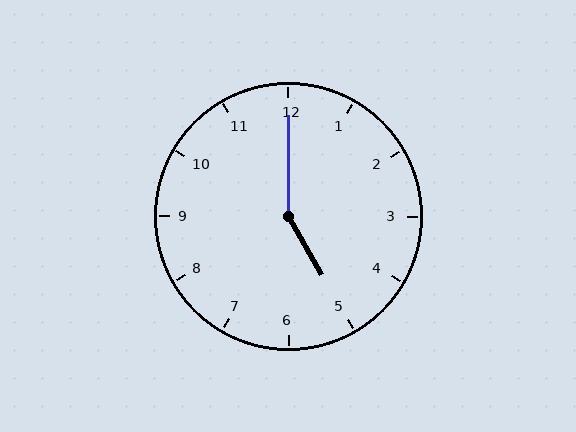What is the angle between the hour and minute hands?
Approximately 150 degrees.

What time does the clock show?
5:00.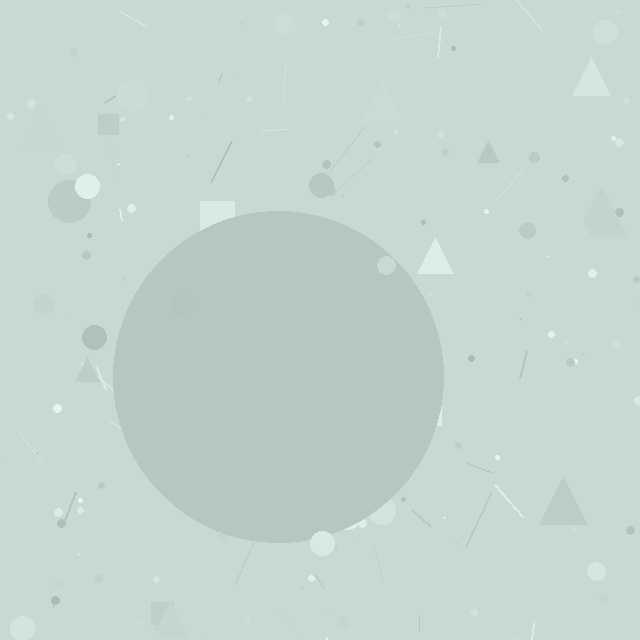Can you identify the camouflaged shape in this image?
The camouflaged shape is a circle.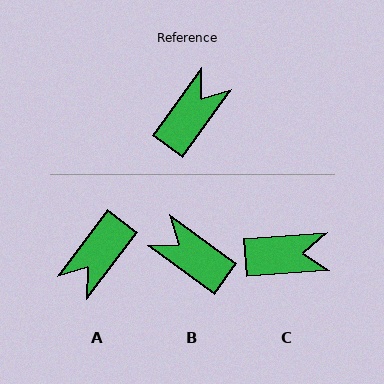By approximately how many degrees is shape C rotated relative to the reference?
Approximately 50 degrees clockwise.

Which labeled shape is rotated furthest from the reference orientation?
A, about 179 degrees away.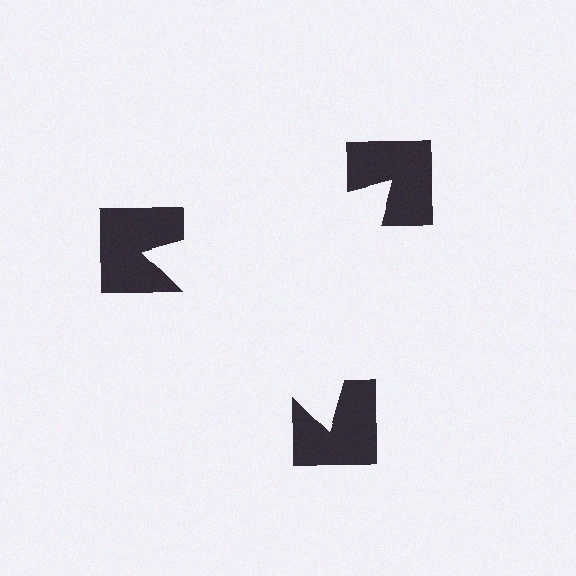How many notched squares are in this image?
There are 3 — one at each vertex of the illusory triangle.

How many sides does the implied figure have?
3 sides.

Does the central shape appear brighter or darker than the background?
It typically appears slightly brighter than the background, even though no actual brightness change is drawn.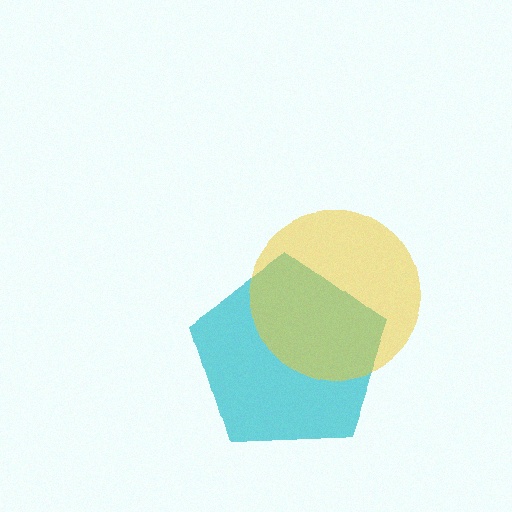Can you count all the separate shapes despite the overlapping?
Yes, there are 2 separate shapes.